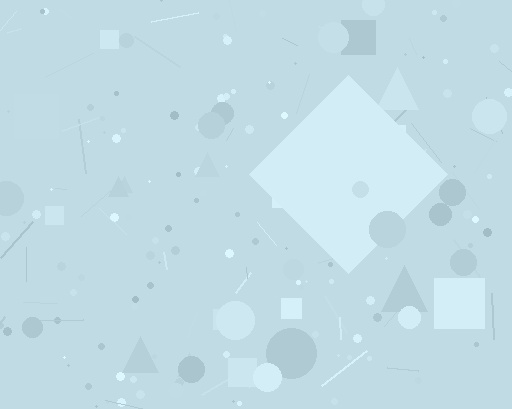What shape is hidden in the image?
A diamond is hidden in the image.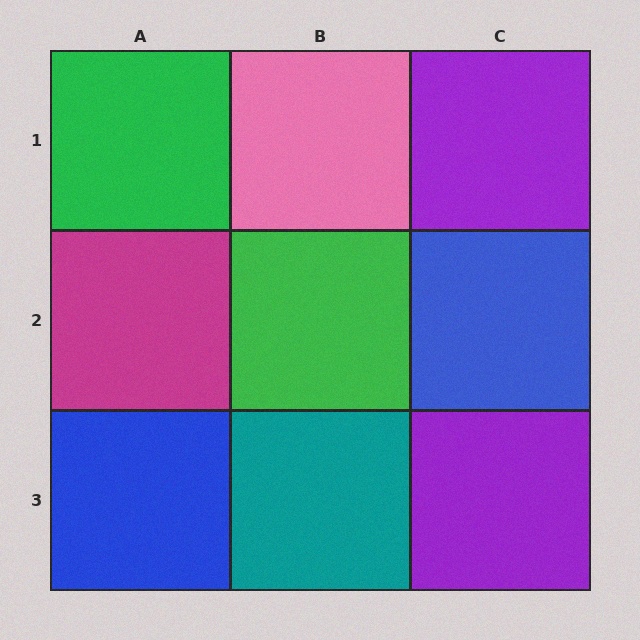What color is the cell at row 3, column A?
Blue.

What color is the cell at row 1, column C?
Purple.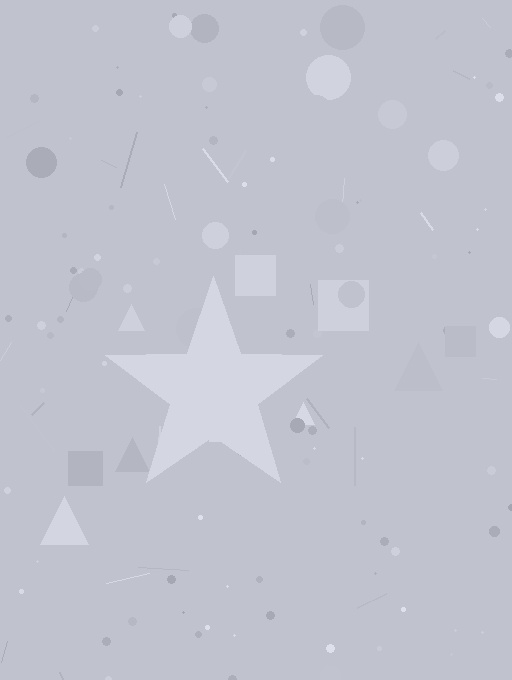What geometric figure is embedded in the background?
A star is embedded in the background.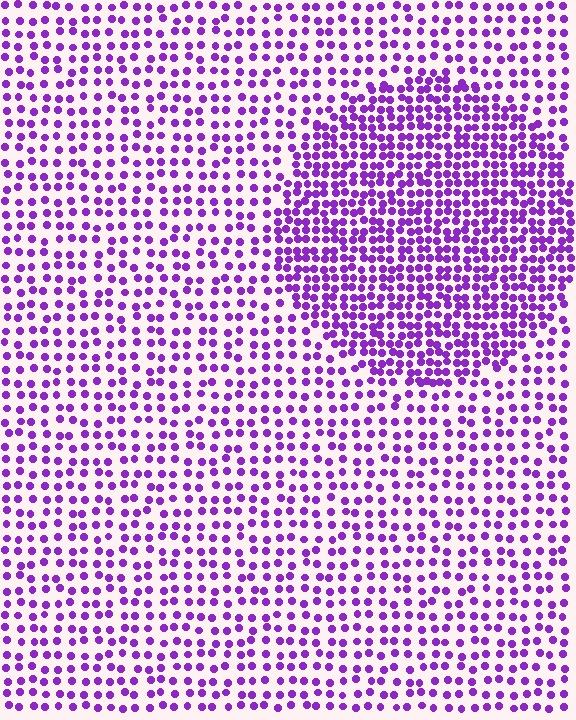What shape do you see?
I see a circle.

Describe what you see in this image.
The image contains small purple elements arranged at two different densities. A circle-shaped region is visible where the elements are more densely packed than the surrounding area.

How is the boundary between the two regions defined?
The boundary is defined by a change in element density (approximately 1.9x ratio). All elements are the same color, size, and shape.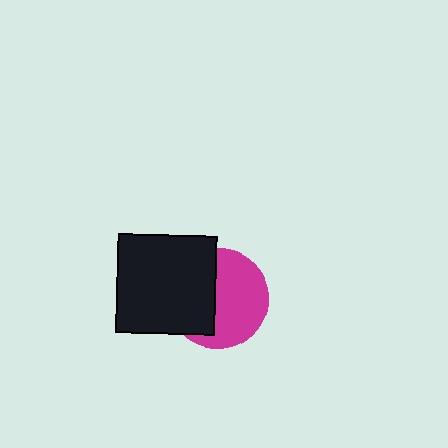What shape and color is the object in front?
The object in front is a black square.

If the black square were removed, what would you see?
You would see the complete magenta circle.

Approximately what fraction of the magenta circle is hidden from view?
Roughly 43% of the magenta circle is hidden behind the black square.